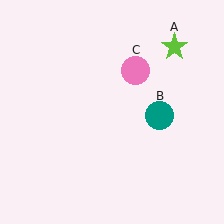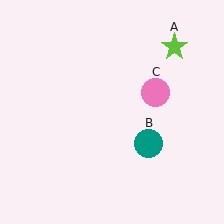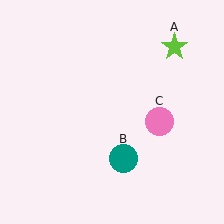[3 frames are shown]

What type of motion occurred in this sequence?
The teal circle (object B), pink circle (object C) rotated clockwise around the center of the scene.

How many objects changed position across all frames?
2 objects changed position: teal circle (object B), pink circle (object C).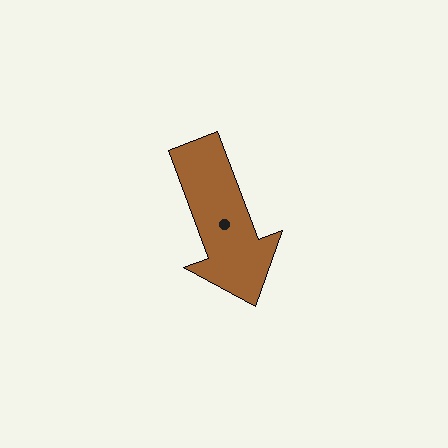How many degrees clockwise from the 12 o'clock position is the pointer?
Approximately 159 degrees.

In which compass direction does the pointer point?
South.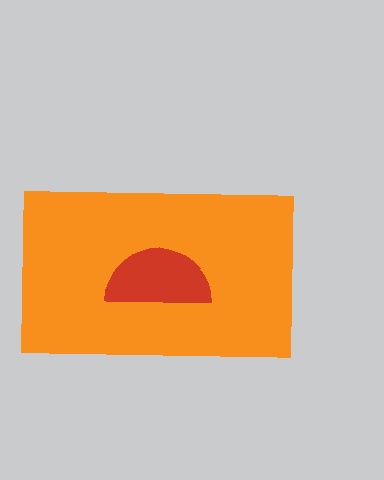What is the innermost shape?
The red semicircle.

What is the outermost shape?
The orange rectangle.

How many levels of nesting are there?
2.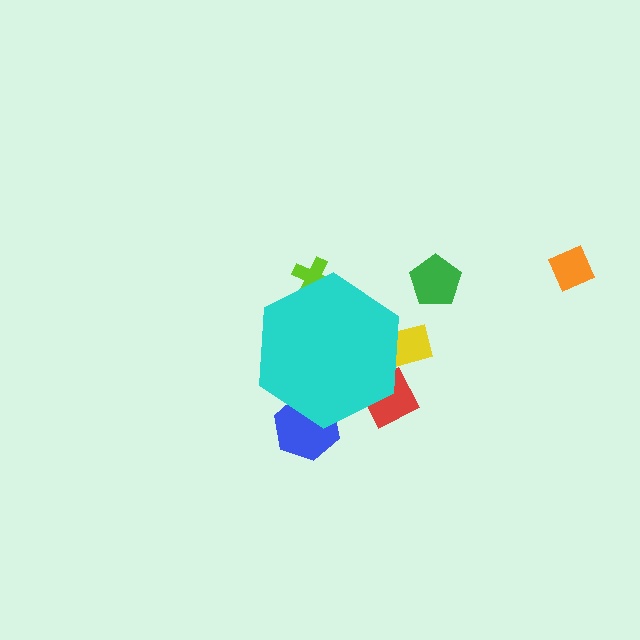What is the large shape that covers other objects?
A cyan hexagon.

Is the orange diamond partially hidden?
No, the orange diamond is fully visible.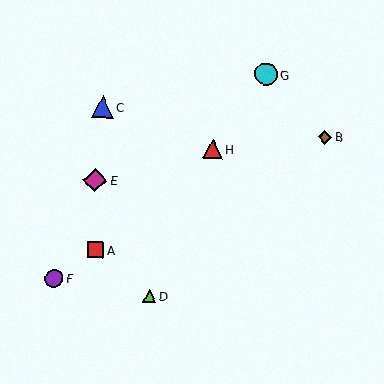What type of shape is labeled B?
Shape B is a brown diamond.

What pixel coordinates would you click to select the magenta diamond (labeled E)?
Click at (95, 180) to select the magenta diamond E.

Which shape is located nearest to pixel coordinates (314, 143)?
The brown diamond (labeled B) at (325, 137) is nearest to that location.